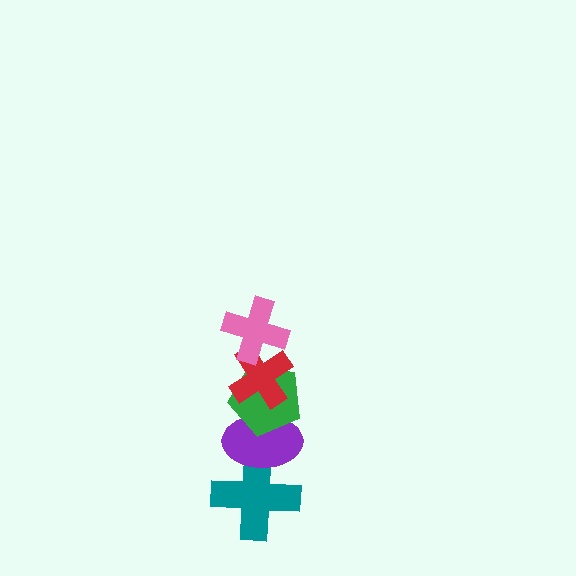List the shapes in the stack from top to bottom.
From top to bottom: the pink cross, the red cross, the green pentagon, the purple ellipse, the teal cross.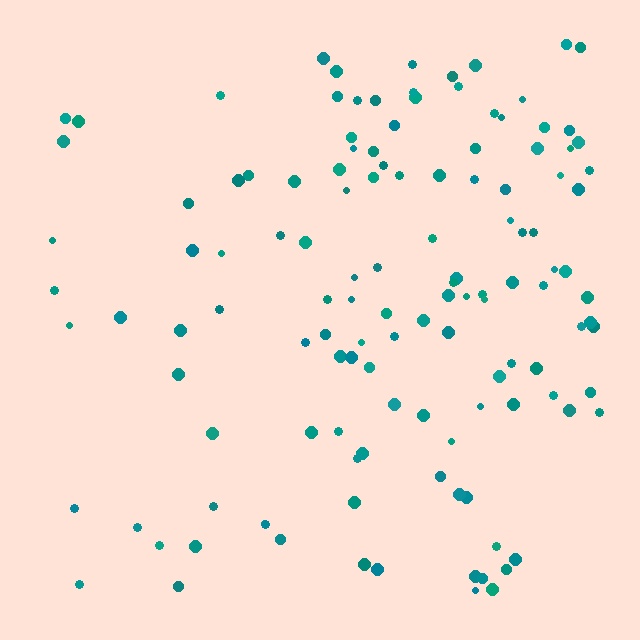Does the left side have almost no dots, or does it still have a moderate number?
Still a moderate number, just noticeably fewer than the right.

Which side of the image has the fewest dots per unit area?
The left.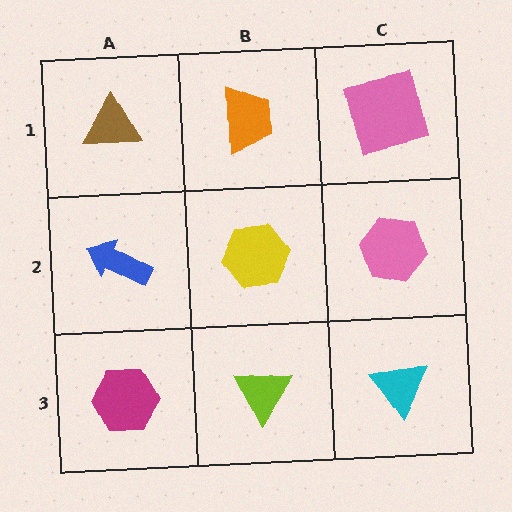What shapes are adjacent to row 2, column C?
A pink square (row 1, column C), a cyan triangle (row 3, column C), a yellow hexagon (row 2, column B).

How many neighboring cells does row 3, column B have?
3.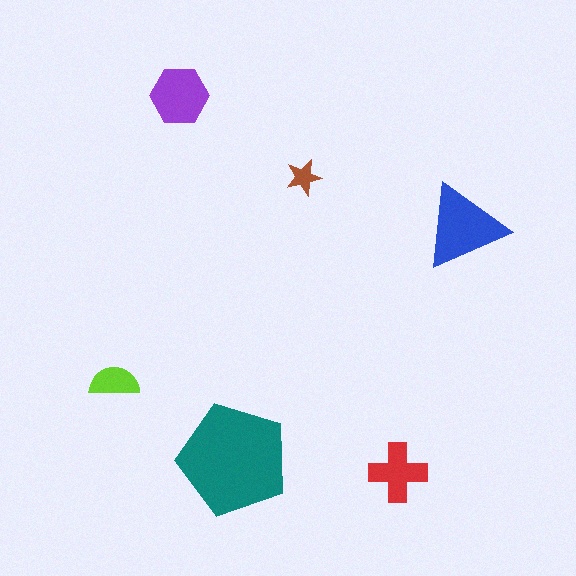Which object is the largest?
The teal pentagon.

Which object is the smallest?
The brown star.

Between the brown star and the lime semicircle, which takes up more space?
The lime semicircle.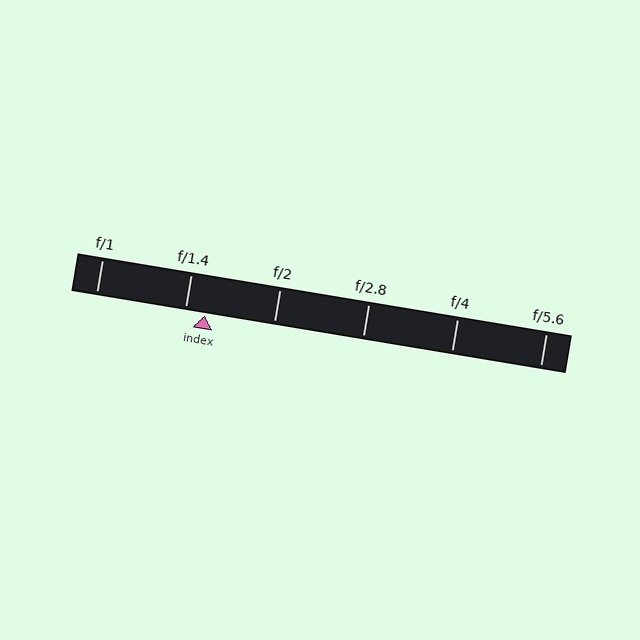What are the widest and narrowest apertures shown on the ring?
The widest aperture shown is f/1 and the narrowest is f/5.6.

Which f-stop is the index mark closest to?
The index mark is closest to f/1.4.